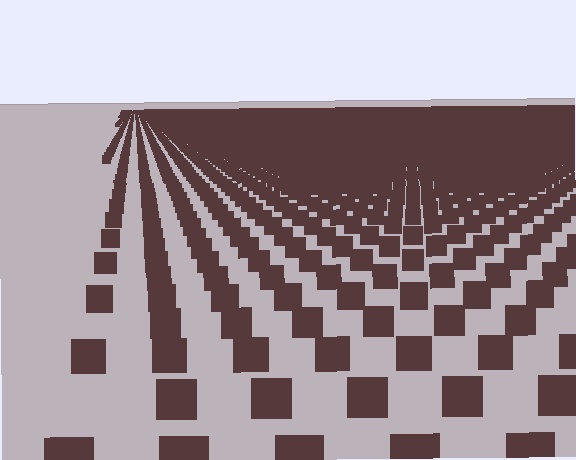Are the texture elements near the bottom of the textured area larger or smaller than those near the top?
Larger. Near the bottom, elements are closer to the viewer and appear at a bigger on-screen size.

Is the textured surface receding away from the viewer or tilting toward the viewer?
The surface is receding away from the viewer. Texture elements get smaller and denser toward the top.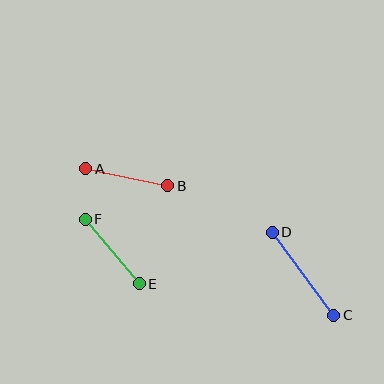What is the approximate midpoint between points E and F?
The midpoint is at approximately (112, 252) pixels.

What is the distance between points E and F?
The distance is approximately 84 pixels.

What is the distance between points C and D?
The distance is approximately 103 pixels.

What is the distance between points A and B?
The distance is approximately 84 pixels.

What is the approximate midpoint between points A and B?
The midpoint is at approximately (127, 177) pixels.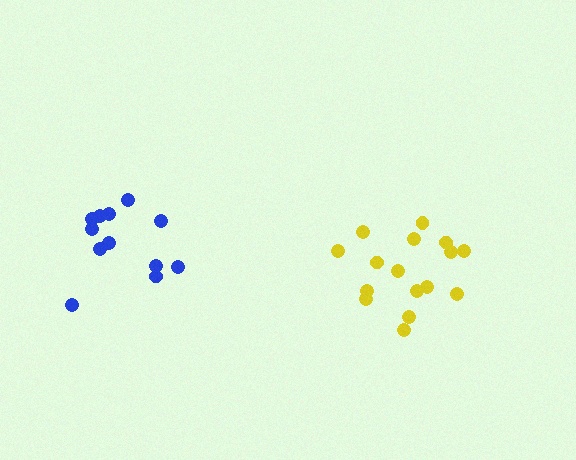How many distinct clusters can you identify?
There are 2 distinct clusters.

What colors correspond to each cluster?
The clusters are colored: yellow, blue.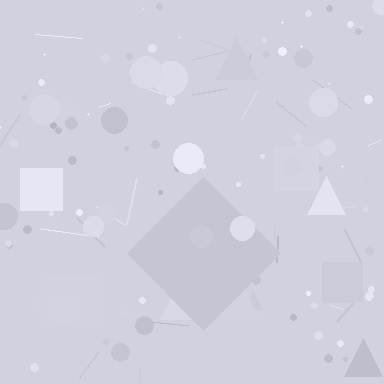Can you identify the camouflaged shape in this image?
The camouflaged shape is a diamond.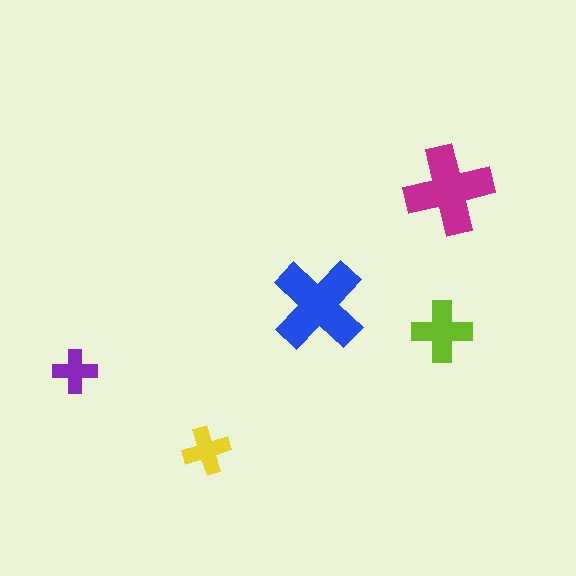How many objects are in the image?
There are 5 objects in the image.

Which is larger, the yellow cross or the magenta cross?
The magenta one.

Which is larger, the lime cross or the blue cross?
The blue one.